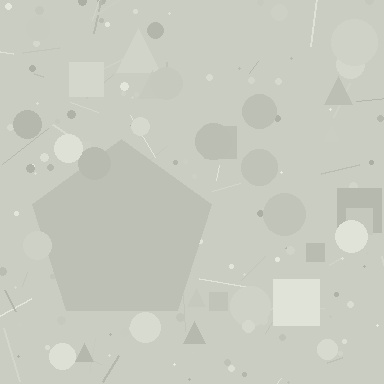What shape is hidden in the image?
A pentagon is hidden in the image.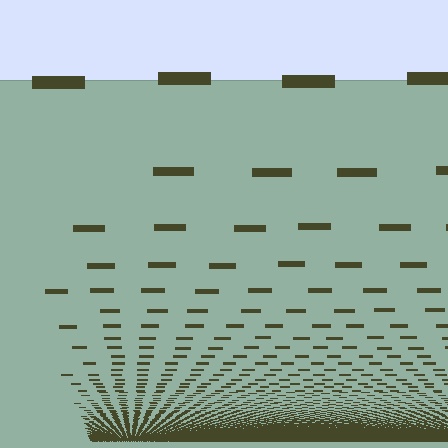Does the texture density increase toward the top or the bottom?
Density increases toward the bottom.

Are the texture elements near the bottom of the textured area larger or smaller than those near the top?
Smaller. The gradient is inverted — elements near the bottom are smaller and denser.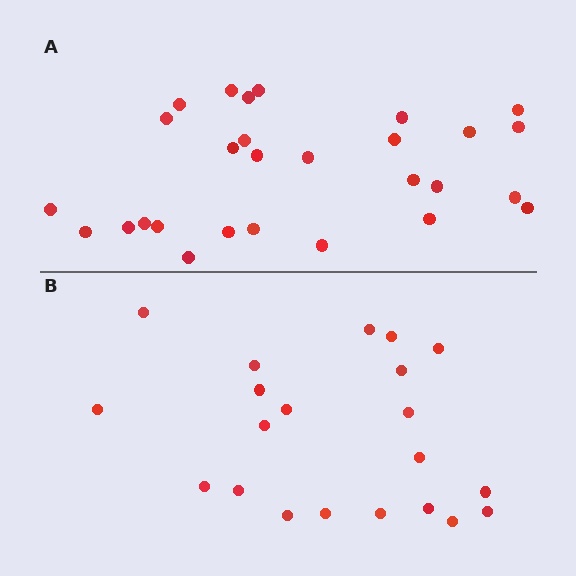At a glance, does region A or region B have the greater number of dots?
Region A (the top region) has more dots.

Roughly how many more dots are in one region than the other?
Region A has roughly 8 or so more dots than region B.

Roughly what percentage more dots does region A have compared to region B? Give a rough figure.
About 35% more.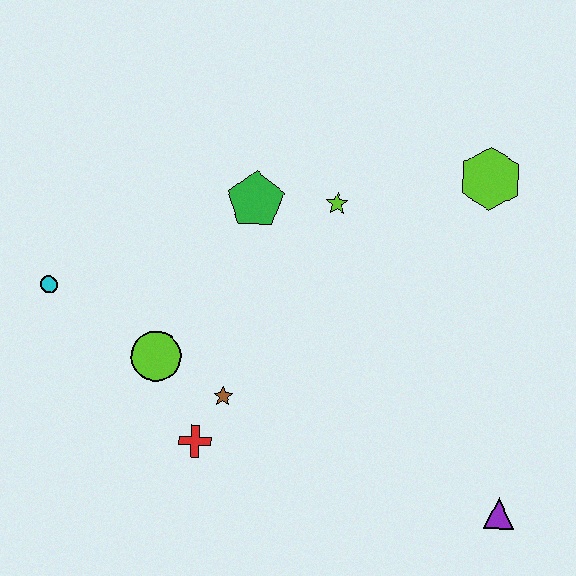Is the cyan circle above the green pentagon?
No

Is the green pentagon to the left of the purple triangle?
Yes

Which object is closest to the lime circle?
The brown star is closest to the lime circle.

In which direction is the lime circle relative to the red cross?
The lime circle is above the red cross.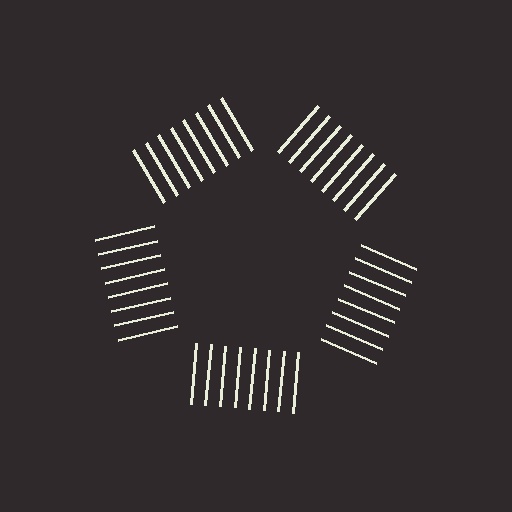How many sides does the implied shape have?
5 sides — the line-ends trace a pentagon.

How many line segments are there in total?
40 — 8 along each of the 5 edges.